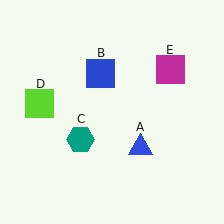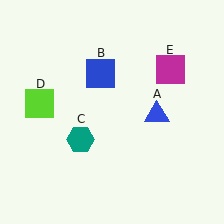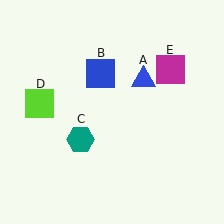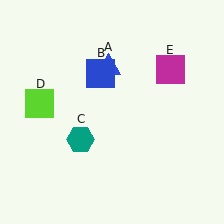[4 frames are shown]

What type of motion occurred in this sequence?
The blue triangle (object A) rotated counterclockwise around the center of the scene.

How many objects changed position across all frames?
1 object changed position: blue triangle (object A).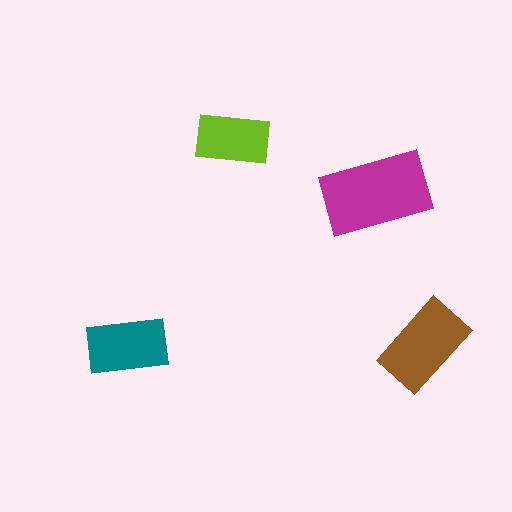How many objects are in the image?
There are 4 objects in the image.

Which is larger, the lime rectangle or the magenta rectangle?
The magenta one.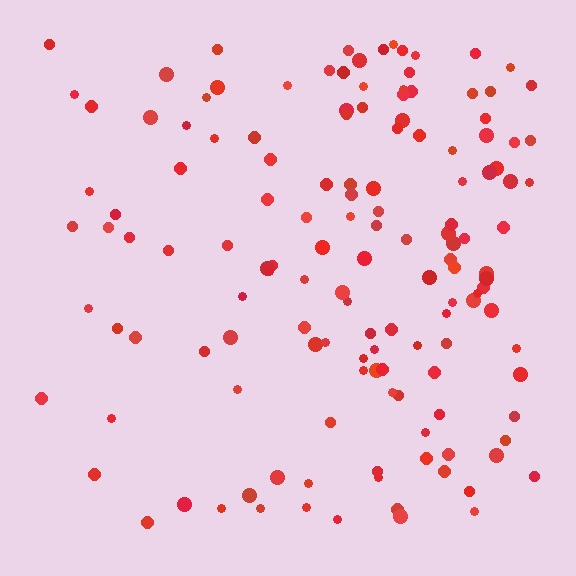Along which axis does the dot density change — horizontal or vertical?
Horizontal.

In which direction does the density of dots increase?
From left to right, with the right side densest.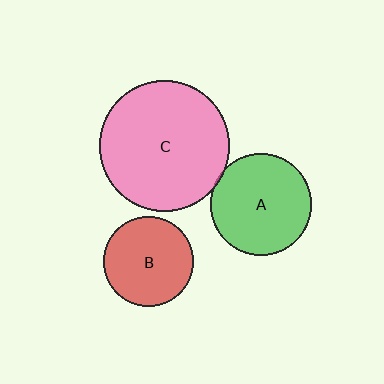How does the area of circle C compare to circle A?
Approximately 1.6 times.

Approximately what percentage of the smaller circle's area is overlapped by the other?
Approximately 5%.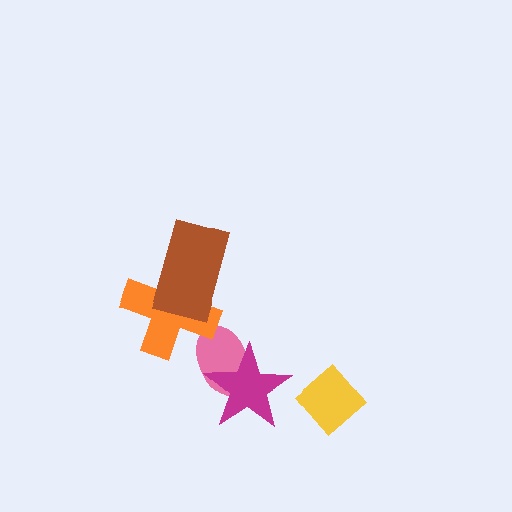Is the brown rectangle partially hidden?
No, no other shape covers it.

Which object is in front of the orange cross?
The brown rectangle is in front of the orange cross.